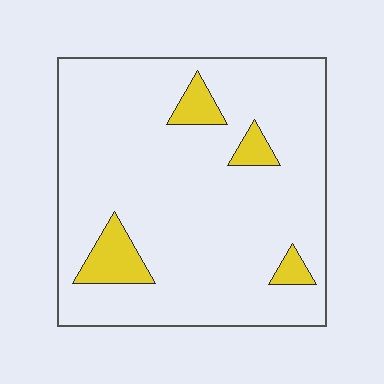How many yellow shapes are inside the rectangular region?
4.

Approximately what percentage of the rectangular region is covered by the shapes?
Approximately 10%.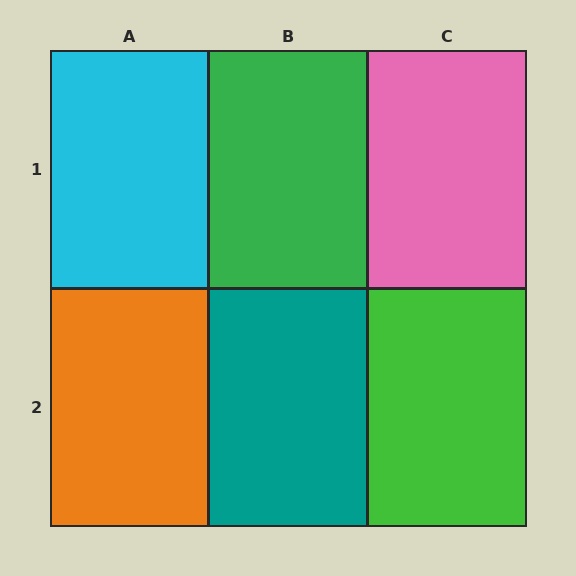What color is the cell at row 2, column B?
Teal.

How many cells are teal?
1 cell is teal.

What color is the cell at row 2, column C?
Green.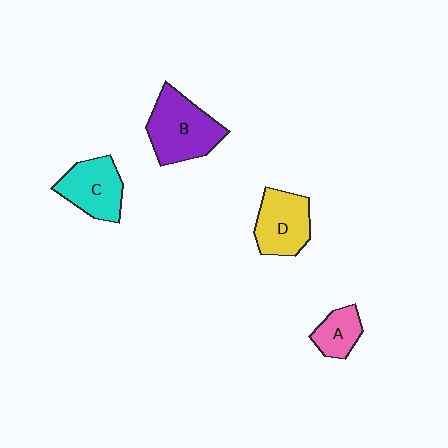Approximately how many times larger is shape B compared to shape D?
Approximately 1.3 times.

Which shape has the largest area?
Shape B (purple).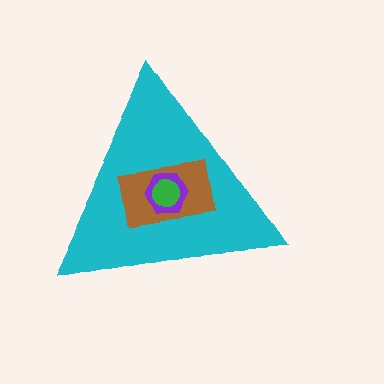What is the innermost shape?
The green circle.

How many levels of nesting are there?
4.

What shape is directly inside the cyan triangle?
The brown rectangle.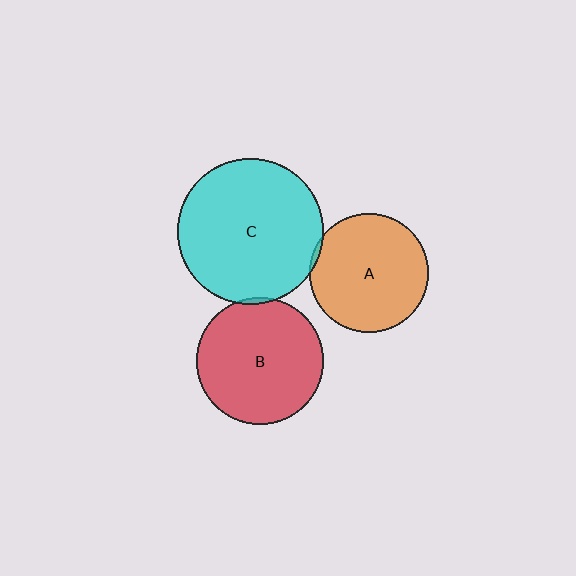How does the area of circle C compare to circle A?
Approximately 1.5 times.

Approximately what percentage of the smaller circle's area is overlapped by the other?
Approximately 5%.